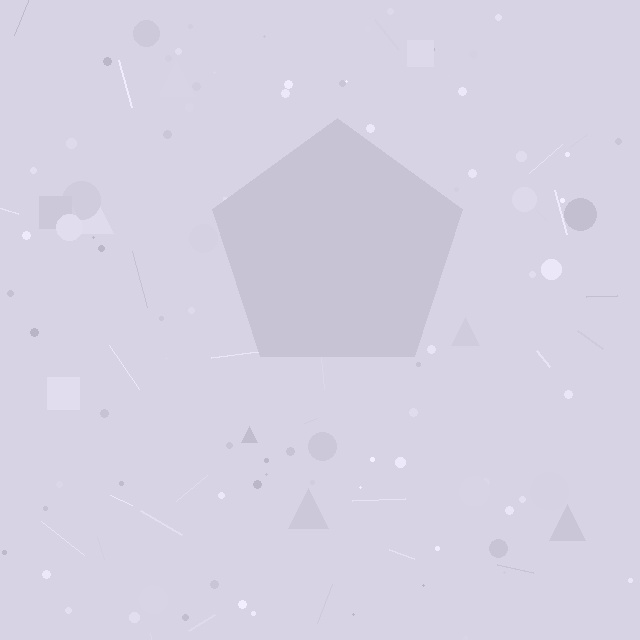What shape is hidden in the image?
A pentagon is hidden in the image.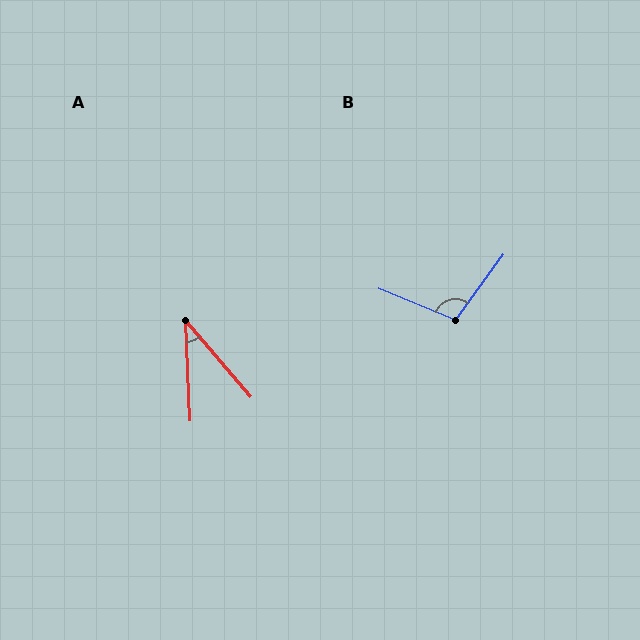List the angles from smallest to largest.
A (38°), B (104°).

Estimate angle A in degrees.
Approximately 38 degrees.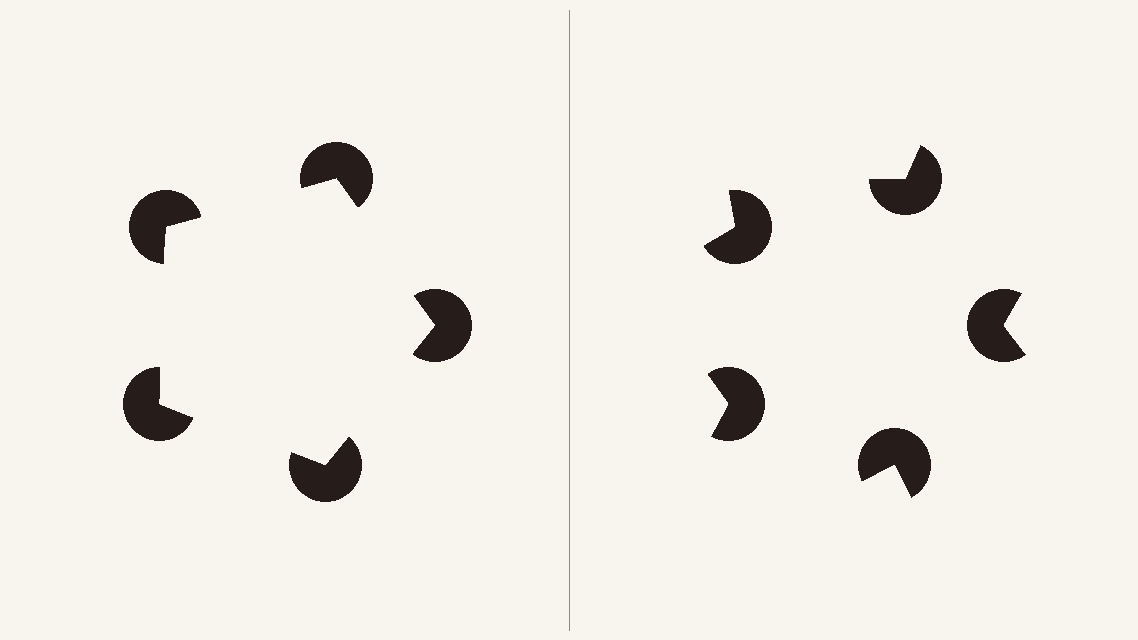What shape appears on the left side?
An illusory pentagon.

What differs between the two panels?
The pac-man discs are positioned identically on both sides; only the wedge orientations differ. On the left they align to a pentagon; on the right they are misaligned.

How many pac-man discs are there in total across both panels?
10 — 5 on each side.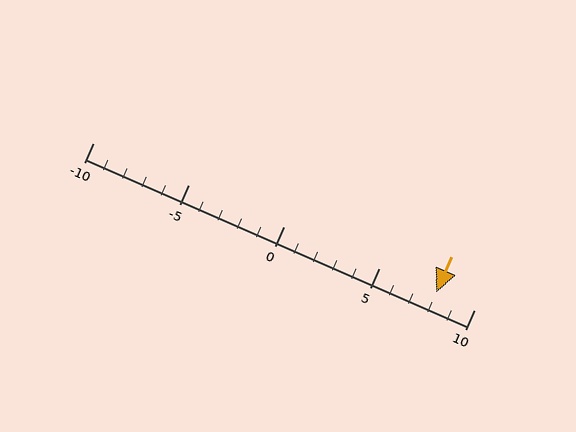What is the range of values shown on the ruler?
The ruler shows values from -10 to 10.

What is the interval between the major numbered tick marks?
The major tick marks are spaced 5 units apart.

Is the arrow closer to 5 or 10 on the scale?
The arrow is closer to 10.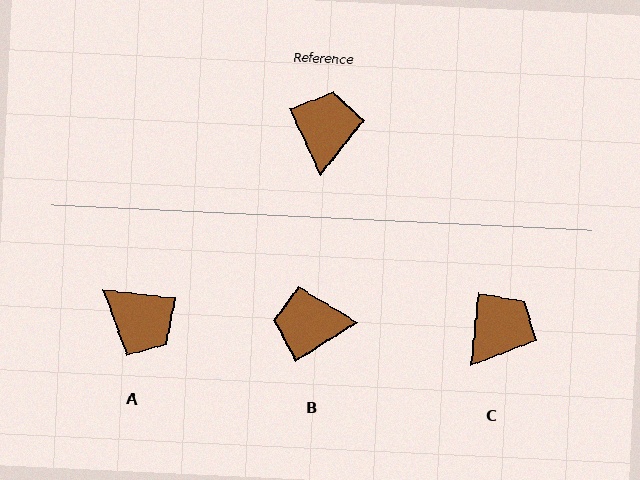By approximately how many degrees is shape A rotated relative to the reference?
Approximately 122 degrees clockwise.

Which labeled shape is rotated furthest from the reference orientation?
A, about 122 degrees away.